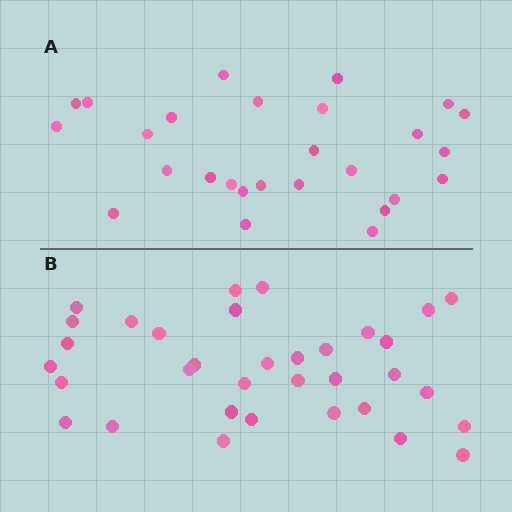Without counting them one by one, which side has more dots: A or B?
Region B (the bottom region) has more dots.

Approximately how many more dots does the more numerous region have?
Region B has roughly 8 or so more dots than region A.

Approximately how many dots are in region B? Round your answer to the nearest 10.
About 30 dots. (The exact count is 34, which rounds to 30.)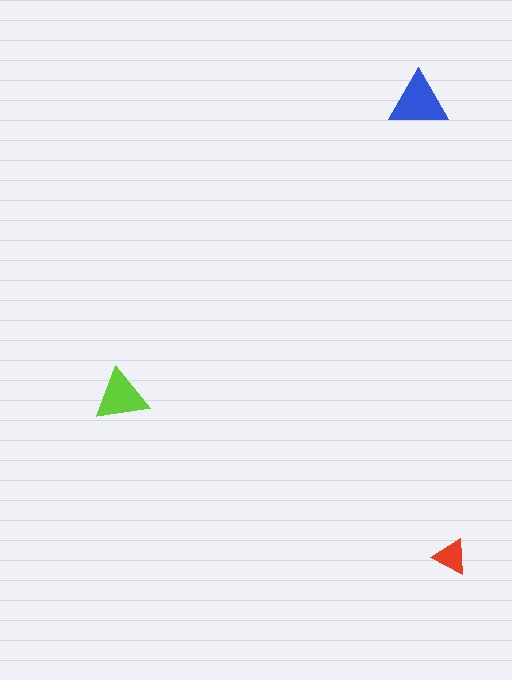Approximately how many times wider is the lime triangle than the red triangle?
About 1.5 times wider.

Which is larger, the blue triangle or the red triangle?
The blue one.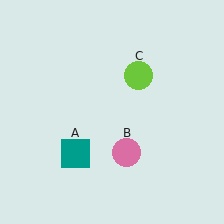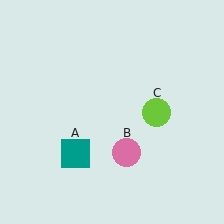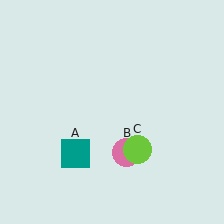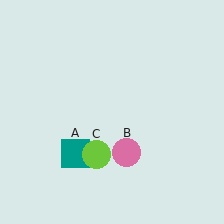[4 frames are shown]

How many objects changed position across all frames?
1 object changed position: lime circle (object C).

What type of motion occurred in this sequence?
The lime circle (object C) rotated clockwise around the center of the scene.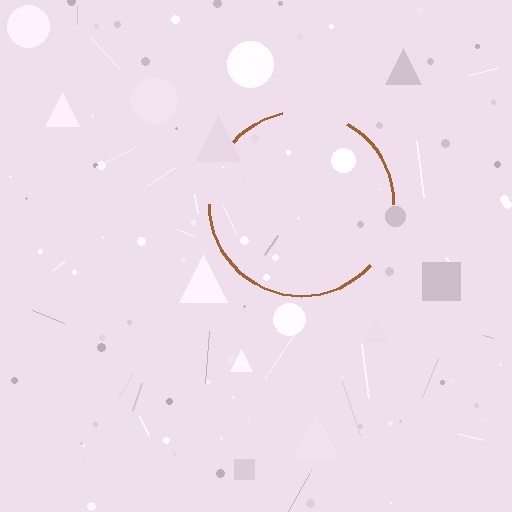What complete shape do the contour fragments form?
The contour fragments form a circle.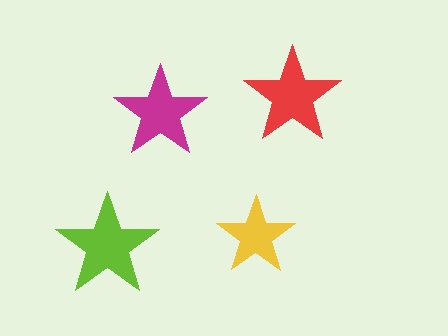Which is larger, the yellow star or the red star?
The red one.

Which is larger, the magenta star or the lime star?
The lime one.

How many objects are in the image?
There are 4 objects in the image.